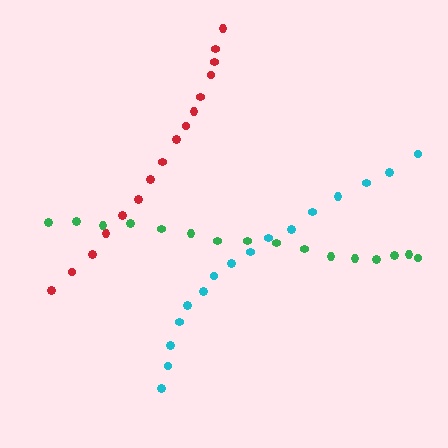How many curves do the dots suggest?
There are 3 distinct paths.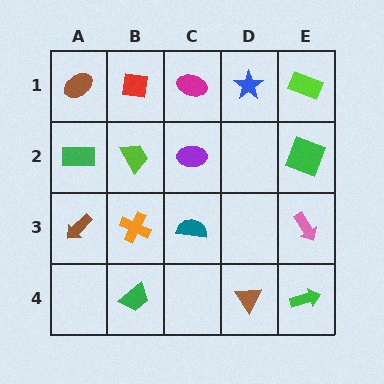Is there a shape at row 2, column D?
No, that cell is empty.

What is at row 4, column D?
A brown triangle.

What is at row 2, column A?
A green rectangle.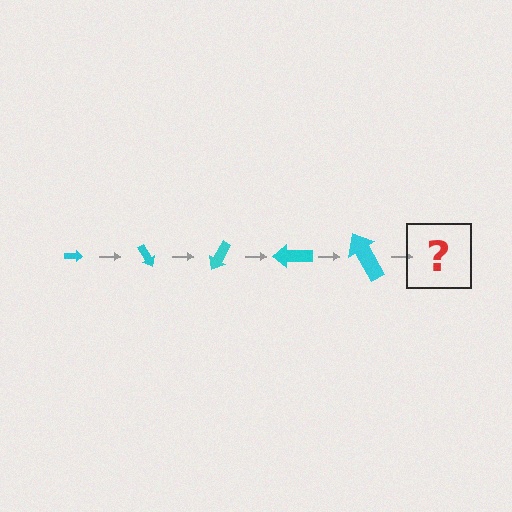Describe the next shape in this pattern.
It should be an arrow, larger than the previous one and rotated 300 degrees from the start.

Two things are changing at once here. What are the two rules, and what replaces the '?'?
The two rules are that the arrow grows larger each step and it rotates 60 degrees each step. The '?' should be an arrow, larger than the previous one and rotated 300 degrees from the start.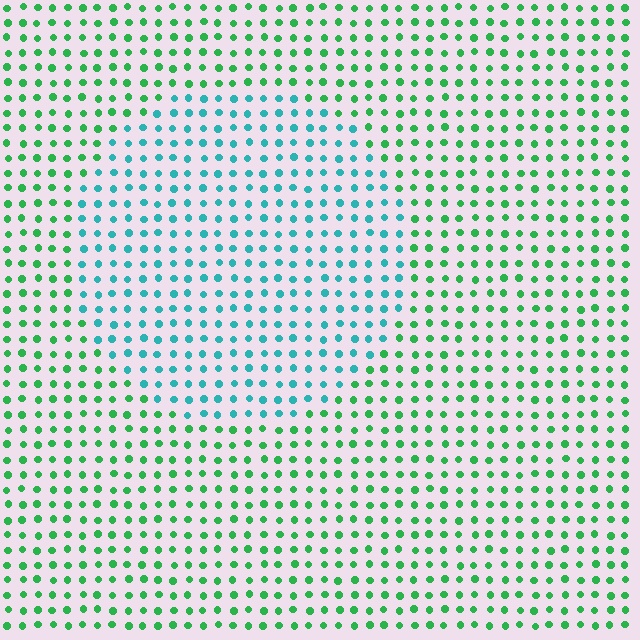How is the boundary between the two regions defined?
The boundary is defined purely by a slight shift in hue (about 45 degrees). Spacing, size, and orientation are identical on both sides.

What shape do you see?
I see a circle.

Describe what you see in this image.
The image is filled with small green elements in a uniform arrangement. A circle-shaped region is visible where the elements are tinted to a slightly different hue, forming a subtle color boundary.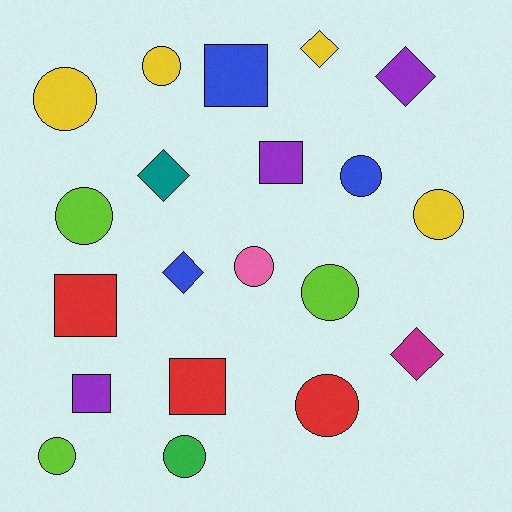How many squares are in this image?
There are 5 squares.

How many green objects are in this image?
There is 1 green object.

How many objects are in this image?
There are 20 objects.